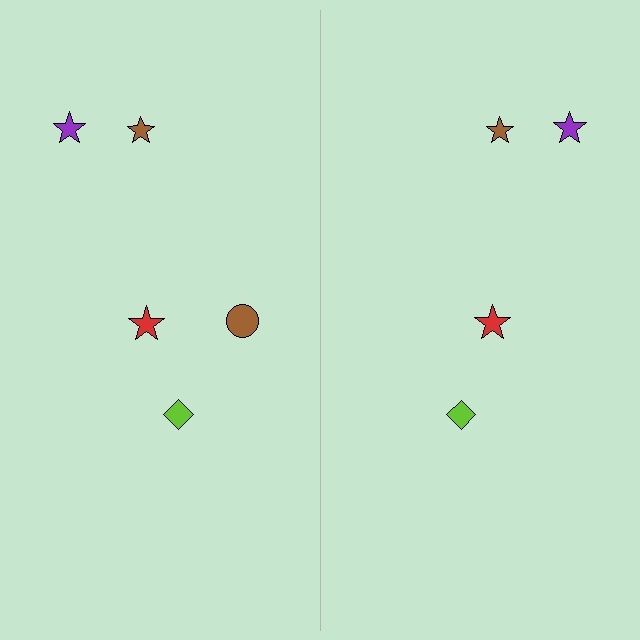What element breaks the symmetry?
A brown circle is missing from the right side.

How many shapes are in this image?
There are 9 shapes in this image.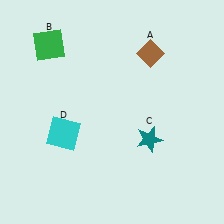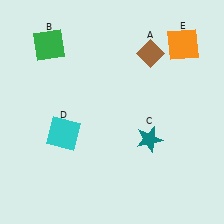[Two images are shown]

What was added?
An orange square (E) was added in Image 2.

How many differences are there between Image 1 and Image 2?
There is 1 difference between the two images.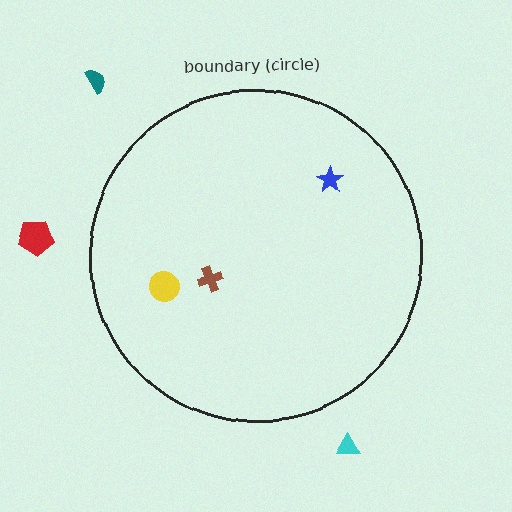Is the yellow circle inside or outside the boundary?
Inside.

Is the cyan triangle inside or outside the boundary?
Outside.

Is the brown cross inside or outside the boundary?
Inside.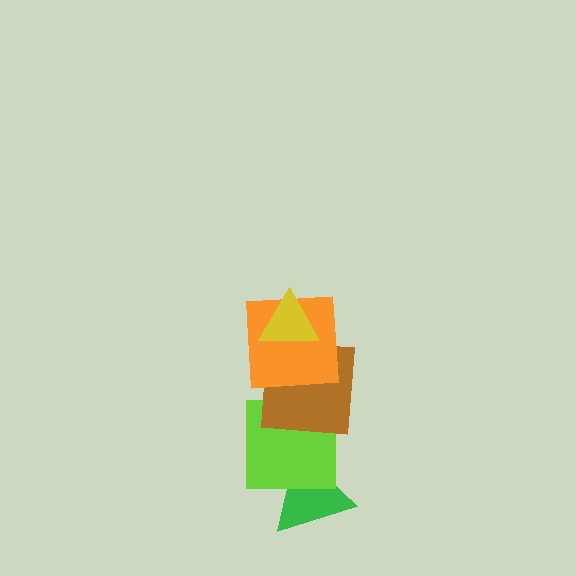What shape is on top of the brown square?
The orange square is on top of the brown square.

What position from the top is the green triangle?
The green triangle is 5th from the top.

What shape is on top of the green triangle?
The lime square is on top of the green triangle.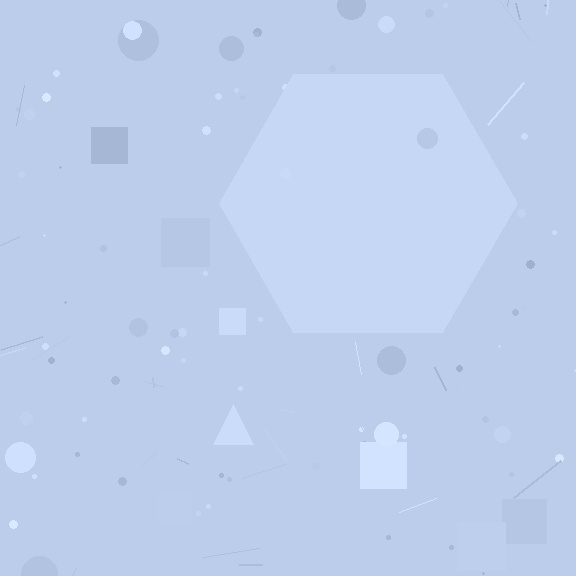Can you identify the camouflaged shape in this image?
The camouflaged shape is a hexagon.